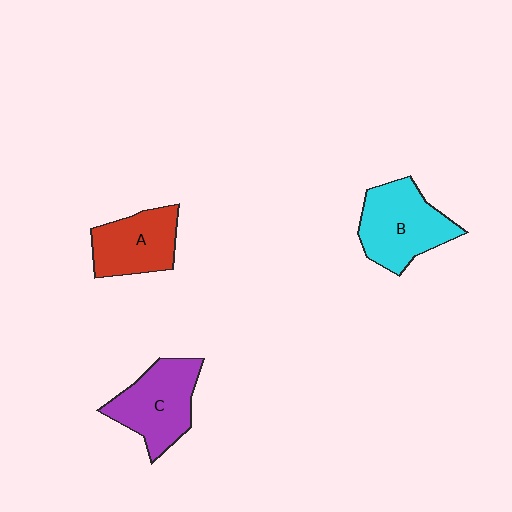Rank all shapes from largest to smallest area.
From largest to smallest: B (cyan), C (purple), A (red).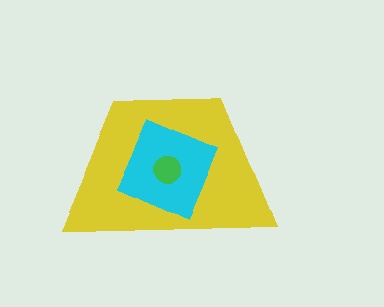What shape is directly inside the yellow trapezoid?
The cyan diamond.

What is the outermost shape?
The yellow trapezoid.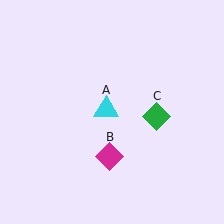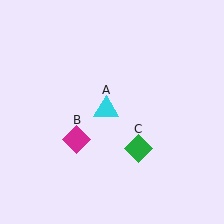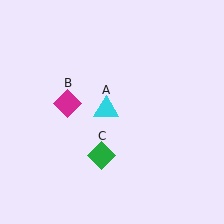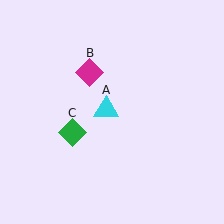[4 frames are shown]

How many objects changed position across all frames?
2 objects changed position: magenta diamond (object B), green diamond (object C).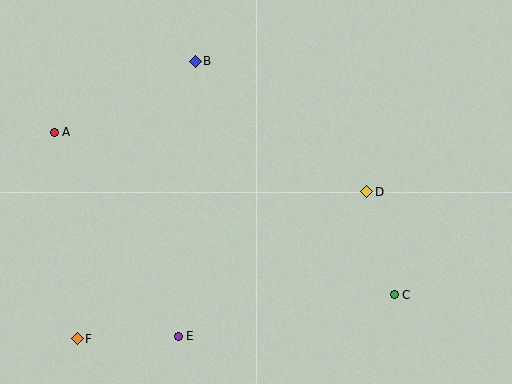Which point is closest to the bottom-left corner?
Point F is closest to the bottom-left corner.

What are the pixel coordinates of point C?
Point C is at (394, 295).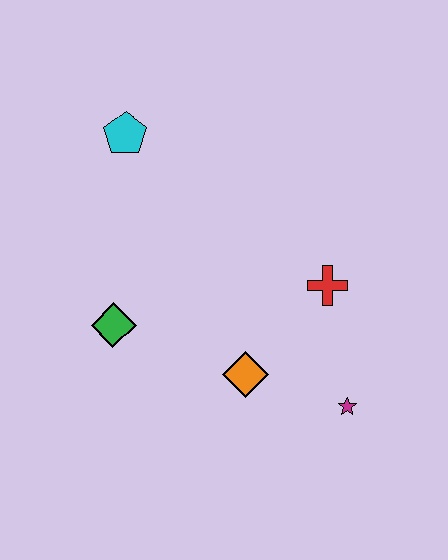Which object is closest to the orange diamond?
The magenta star is closest to the orange diamond.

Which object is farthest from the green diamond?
The magenta star is farthest from the green diamond.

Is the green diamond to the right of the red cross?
No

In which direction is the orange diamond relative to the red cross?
The orange diamond is below the red cross.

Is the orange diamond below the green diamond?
Yes